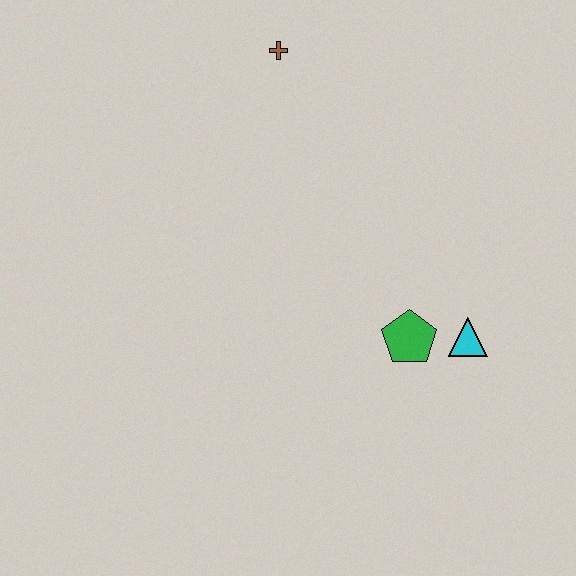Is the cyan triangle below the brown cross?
Yes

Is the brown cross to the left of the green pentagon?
Yes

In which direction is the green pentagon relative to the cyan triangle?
The green pentagon is to the left of the cyan triangle.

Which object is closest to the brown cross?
The green pentagon is closest to the brown cross.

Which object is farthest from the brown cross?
The cyan triangle is farthest from the brown cross.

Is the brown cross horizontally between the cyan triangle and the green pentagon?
No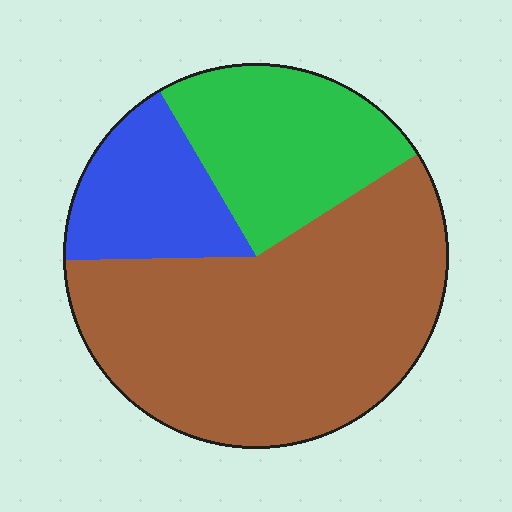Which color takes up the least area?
Blue, at roughly 15%.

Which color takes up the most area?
Brown, at roughly 60%.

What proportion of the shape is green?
Green takes up less than a quarter of the shape.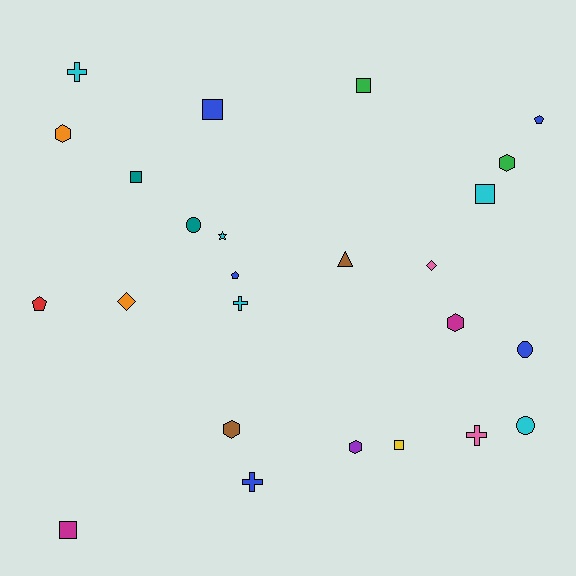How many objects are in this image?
There are 25 objects.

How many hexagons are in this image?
There are 5 hexagons.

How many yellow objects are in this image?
There is 1 yellow object.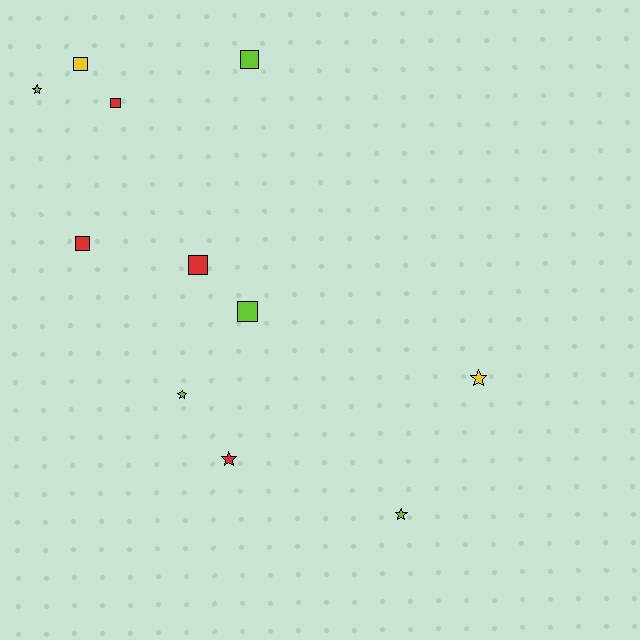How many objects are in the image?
There are 11 objects.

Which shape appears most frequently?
Square, with 6 objects.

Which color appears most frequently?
Lime, with 5 objects.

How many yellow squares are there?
There is 1 yellow square.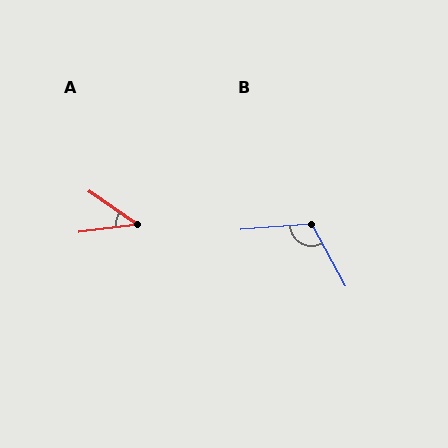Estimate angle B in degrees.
Approximately 114 degrees.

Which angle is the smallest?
A, at approximately 41 degrees.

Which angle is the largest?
B, at approximately 114 degrees.